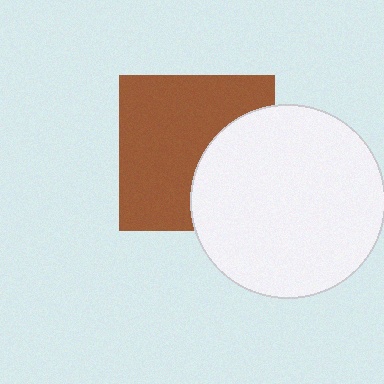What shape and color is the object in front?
The object in front is a white circle.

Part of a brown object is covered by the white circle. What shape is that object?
It is a square.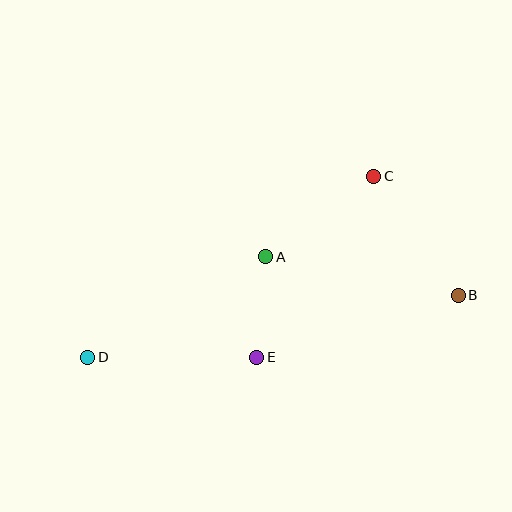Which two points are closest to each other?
Points A and E are closest to each other.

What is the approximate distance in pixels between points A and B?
The distance between A and B is approximately 197 pixels.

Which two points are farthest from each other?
Points B and D are farthest from each other.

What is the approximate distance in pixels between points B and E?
The distance between B and E is approximately 211 pixels.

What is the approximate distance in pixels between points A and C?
The distance between A and C is approximately 135 pixels.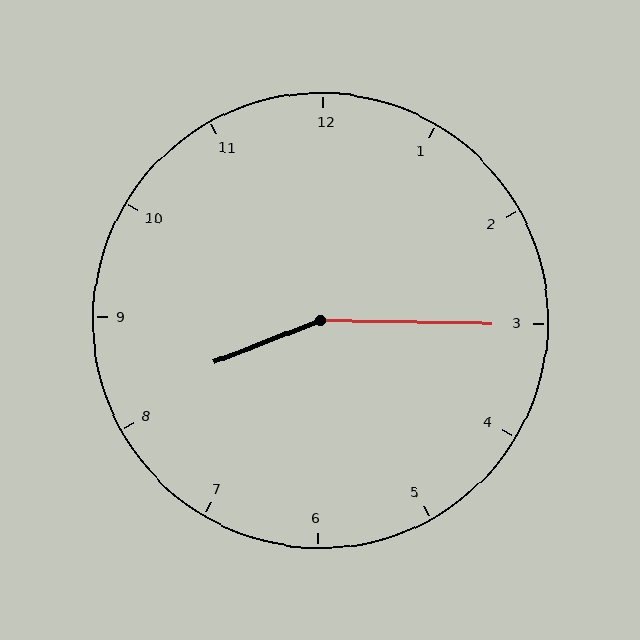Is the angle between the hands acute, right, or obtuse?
It is obtuse.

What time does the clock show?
8:15.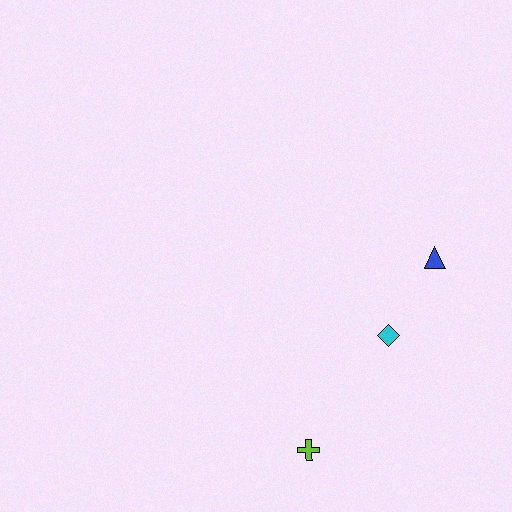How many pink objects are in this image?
There are no pink objects.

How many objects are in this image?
There are 3 objects.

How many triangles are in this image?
There is 1 triangle.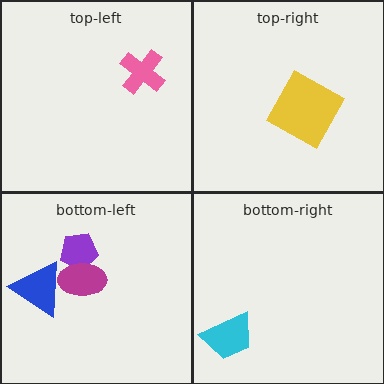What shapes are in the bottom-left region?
The purple pentagon, the blue triangle, the magenta ellipse.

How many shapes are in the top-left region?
1.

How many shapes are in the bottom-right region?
1.